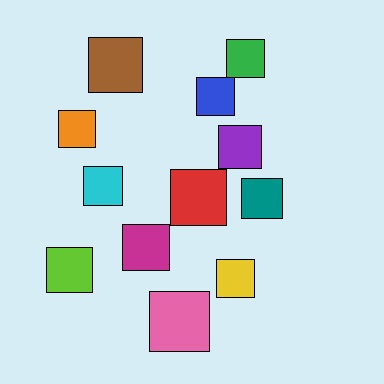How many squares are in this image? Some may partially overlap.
There are 12 squares.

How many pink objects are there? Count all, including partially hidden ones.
There is 1 pink object.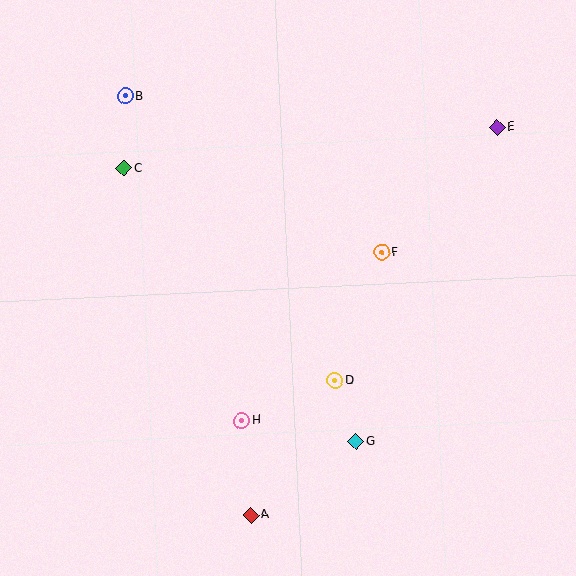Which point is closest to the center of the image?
Point F at (381, 252) is closest to the center.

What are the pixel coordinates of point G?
Point G is at (356, 442).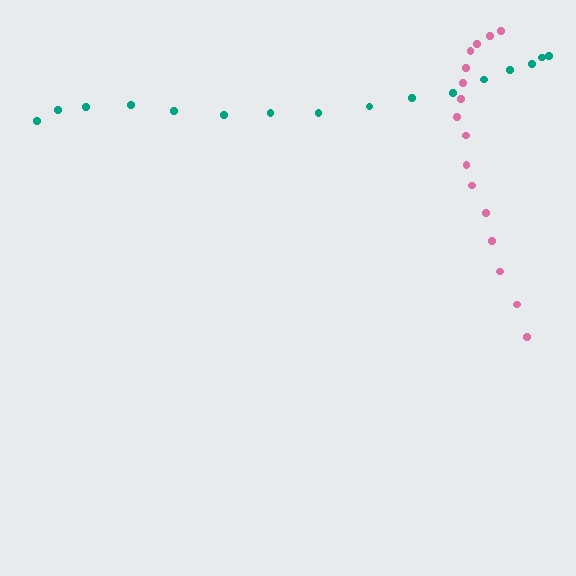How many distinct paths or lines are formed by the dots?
There are 2 distinct paths.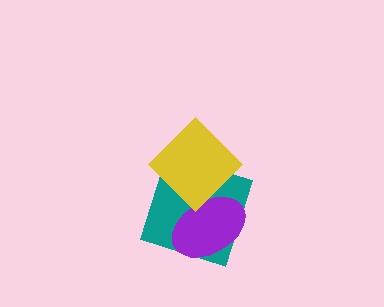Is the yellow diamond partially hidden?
No, no other shape covers it.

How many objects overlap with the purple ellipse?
2 objects overlap with the purple ellipse.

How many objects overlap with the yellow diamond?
2 objects overlap with the yellow diamond.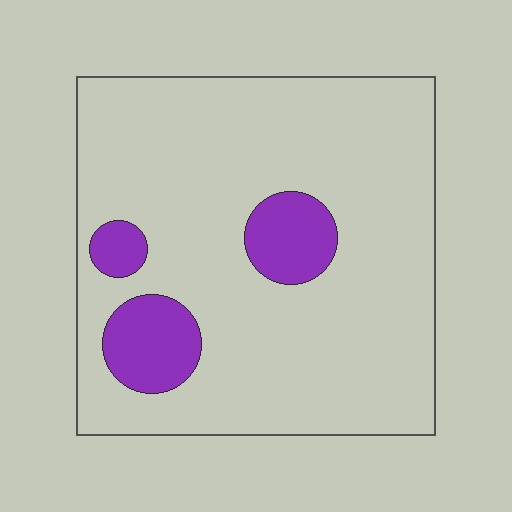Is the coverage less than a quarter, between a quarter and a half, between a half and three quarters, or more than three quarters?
Less than a quarter.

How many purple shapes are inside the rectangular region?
3.